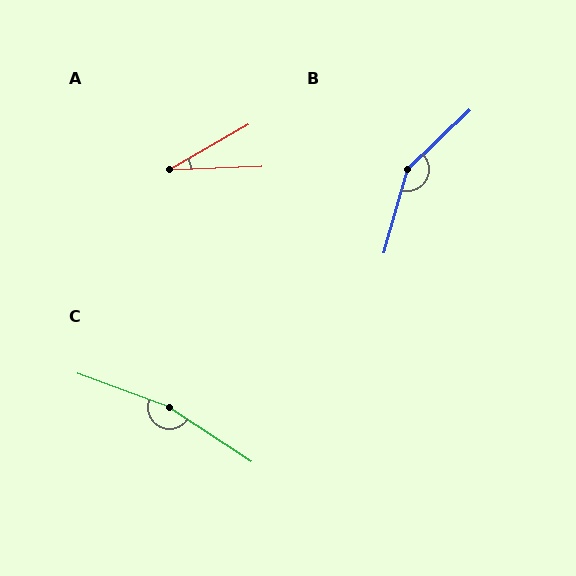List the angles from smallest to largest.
A (28°), B (150°), C (167°).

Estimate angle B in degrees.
Approximately 150 degrees.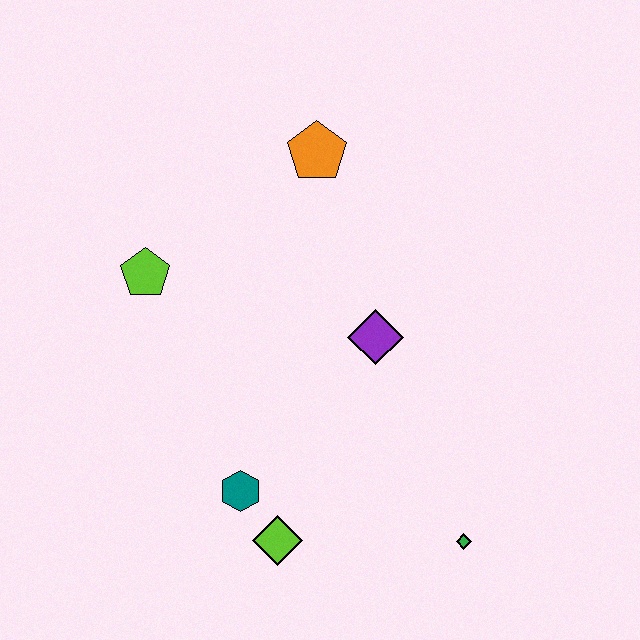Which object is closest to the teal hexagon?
The lime diamond is closest to the teal hexagon.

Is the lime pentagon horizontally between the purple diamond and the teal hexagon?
No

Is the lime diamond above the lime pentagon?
No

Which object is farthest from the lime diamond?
The orange pentagon is farthest from the lime diamond.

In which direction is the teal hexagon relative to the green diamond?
The teal hexagon is to the left of the green diamond.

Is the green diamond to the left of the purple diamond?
No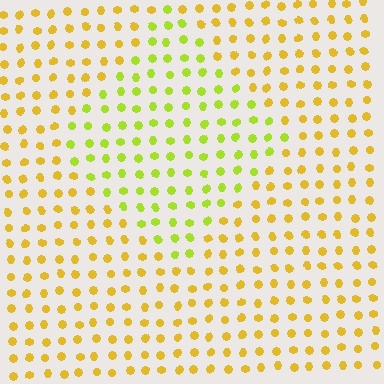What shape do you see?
I see a diamond.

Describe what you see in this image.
The image is filled with small yellow elements in a uniform arrangement. A diamond-shaped region is visible where the elements are tinted to a slightly different hue, forming a subtle color boundary.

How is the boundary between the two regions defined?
The boundary is defined purely by a slight shift in hue (about 33 degrees). Spacing, size, and orientation are identical on both sides.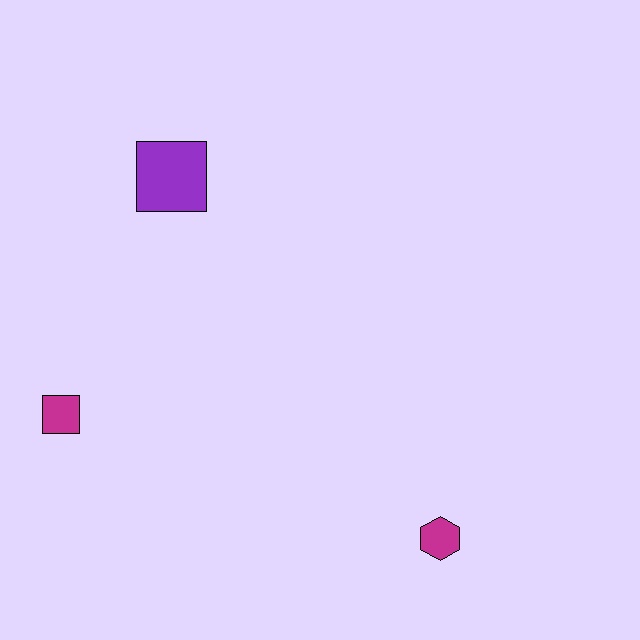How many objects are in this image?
There are 3 objects.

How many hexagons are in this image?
There is 1 hexagon.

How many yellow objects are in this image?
There are no yellow objects.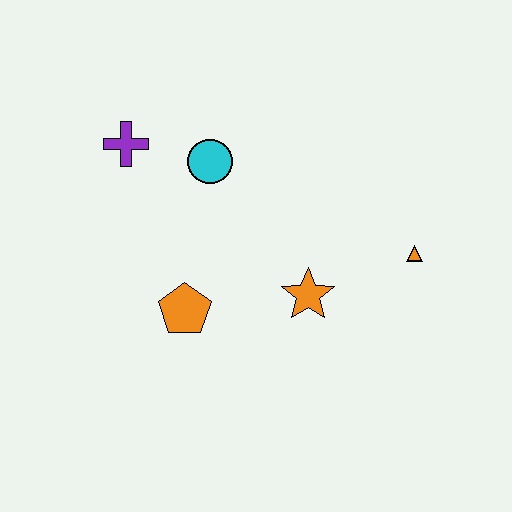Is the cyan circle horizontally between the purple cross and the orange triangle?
Yes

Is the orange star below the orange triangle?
Yes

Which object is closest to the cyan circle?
The purple cross is closest to the cyan circle.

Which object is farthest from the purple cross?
The orange triangle is farthest from the purple cross.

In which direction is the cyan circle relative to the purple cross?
The cyan circle is to the right of the purple cross.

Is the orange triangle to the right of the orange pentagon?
Yes